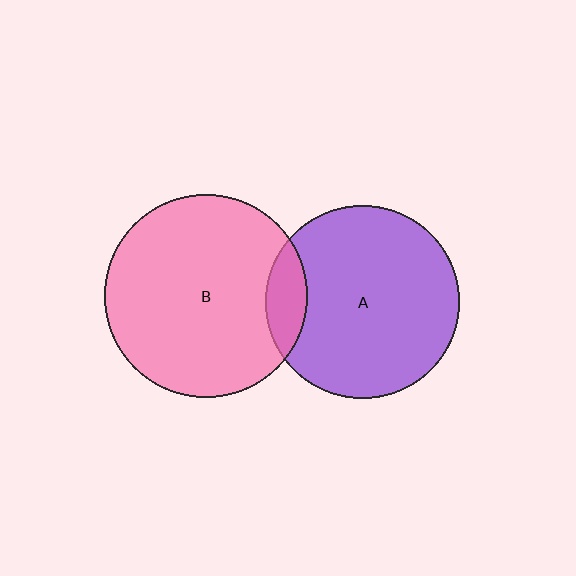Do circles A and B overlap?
Yes.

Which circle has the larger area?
Circle B (pink).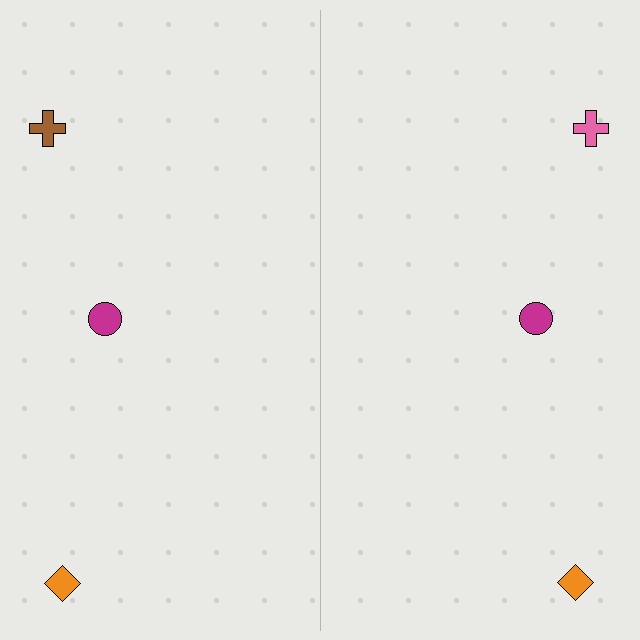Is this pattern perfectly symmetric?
No, the pattern is not perfectly symmetric. The pink cross on the right side breaks the symmetry — its mirror counterpart is brown.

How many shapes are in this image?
There are 6 shapes in this image.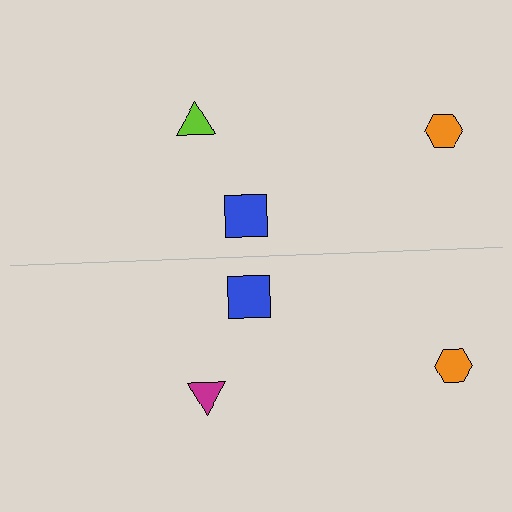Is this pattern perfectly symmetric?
No, the pattern is not perfectly symmetric. The magenta triangle on the bottom side breaks the symmetry — its mirror counterpart is lime.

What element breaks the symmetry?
The magenta triangle on the bottom side breaks the symmetry — its mirror counterpart is lime.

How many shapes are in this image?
There are 6 shapes in this image.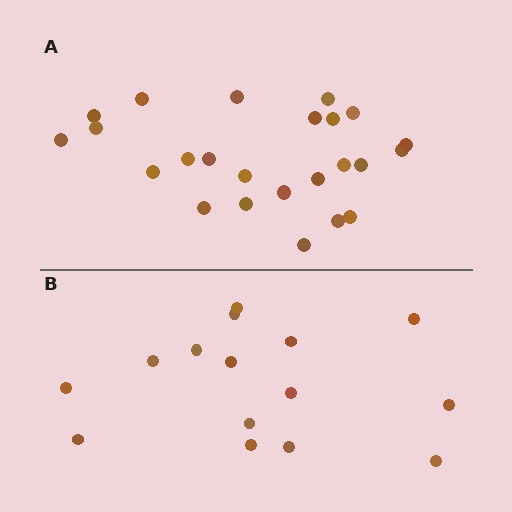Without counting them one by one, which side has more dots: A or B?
Region A (the top region) has more dots.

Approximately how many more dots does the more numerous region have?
Region A has roughly 8 or so more dots than region B.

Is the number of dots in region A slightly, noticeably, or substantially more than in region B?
Region A has substantially more. The ratio is roughly 1.6 to 1.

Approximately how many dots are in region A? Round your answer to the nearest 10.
About 20 dots. (The exact count is 24, which rounds to 20.)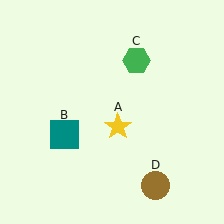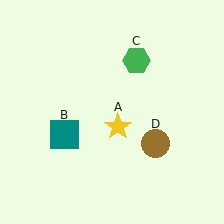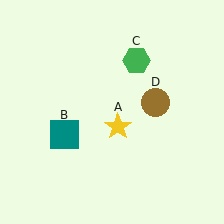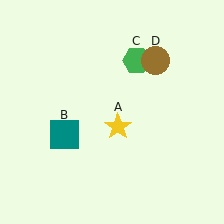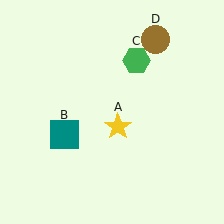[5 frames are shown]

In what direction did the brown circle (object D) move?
The brown circle (object D) moved up.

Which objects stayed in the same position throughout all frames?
Yellow star (object A) and teal square (object B) and green hexagon (object C) remained stationary.